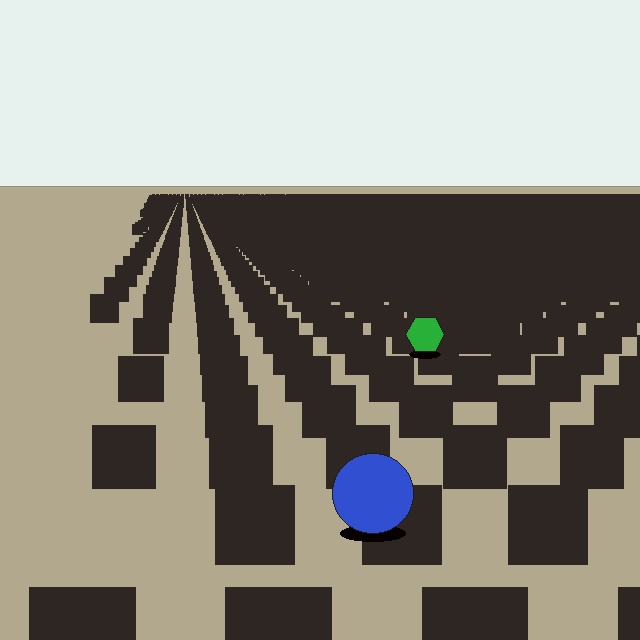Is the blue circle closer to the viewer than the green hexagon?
Yes. The blue circle is closer — you can tell from the texture gradient: the ground texture is coarser near it.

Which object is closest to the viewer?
The blue circle is closest. The texture marks near it are larger and more spread out.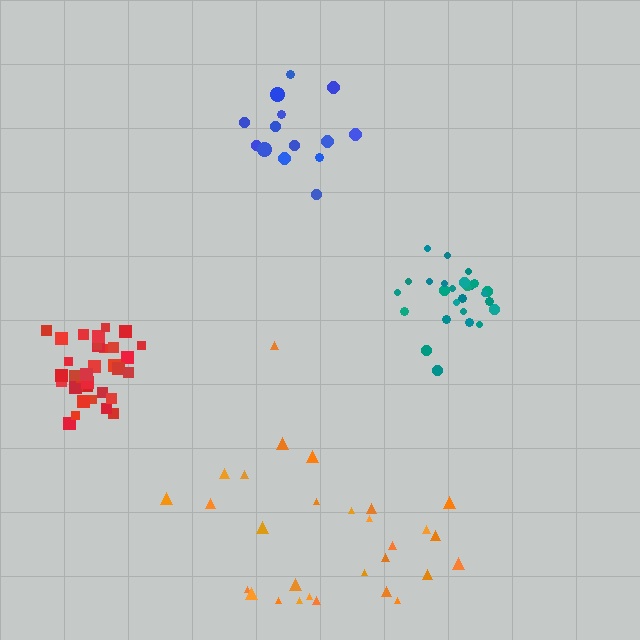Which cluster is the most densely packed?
Teal.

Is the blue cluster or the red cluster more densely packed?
Red.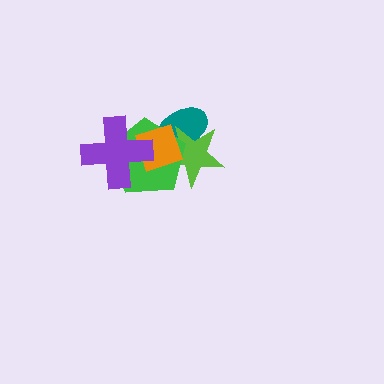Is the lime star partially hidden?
Yes, it is partially covered by another shape.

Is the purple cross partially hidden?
No, no other shape covers it.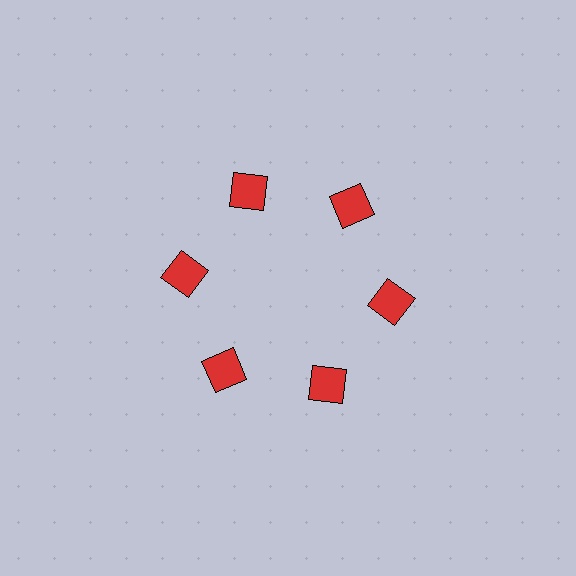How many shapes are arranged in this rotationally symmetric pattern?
There are 6 shapes, arranged in 6 groups of 1.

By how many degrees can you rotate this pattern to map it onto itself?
The pattern maps onto itself every 60 degrees of rotation.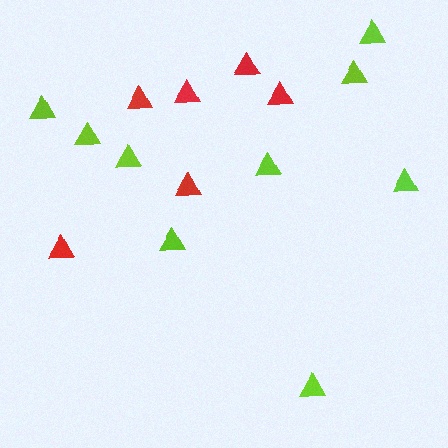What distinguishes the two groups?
There are 2 groups: one group of red triangles (6) and one group of lime triangles (9).